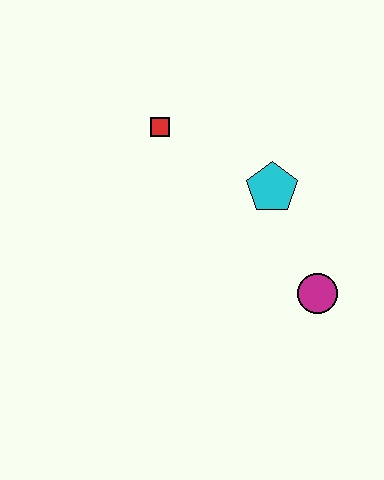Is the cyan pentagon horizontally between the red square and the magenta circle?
Yes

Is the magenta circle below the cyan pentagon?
Yes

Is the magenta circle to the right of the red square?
Yes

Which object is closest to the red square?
The cyan pentagon is closest to the red square.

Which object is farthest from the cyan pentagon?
The red square is farthest from the cyan pentagon.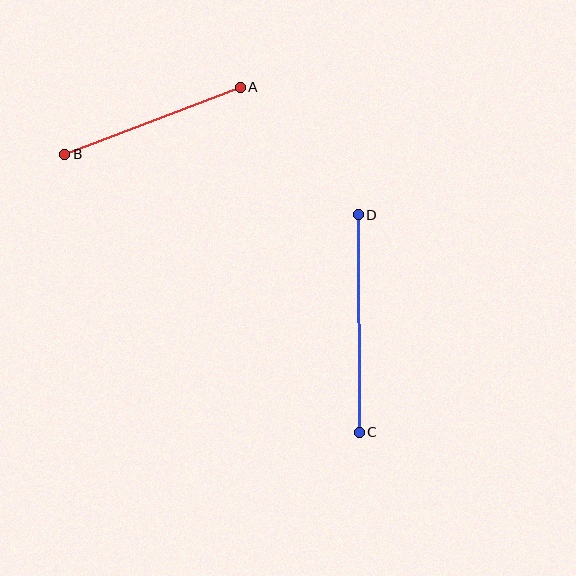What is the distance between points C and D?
The distance is approximately 218 pixels.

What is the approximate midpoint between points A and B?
The midpoint is at approximately (153, 121) pixels.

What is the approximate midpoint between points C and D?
The midpoint is at approximately (359, 324) pixels.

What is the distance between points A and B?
The distance is approximately 188 pixels.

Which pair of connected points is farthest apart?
Points C and D are farthest apart.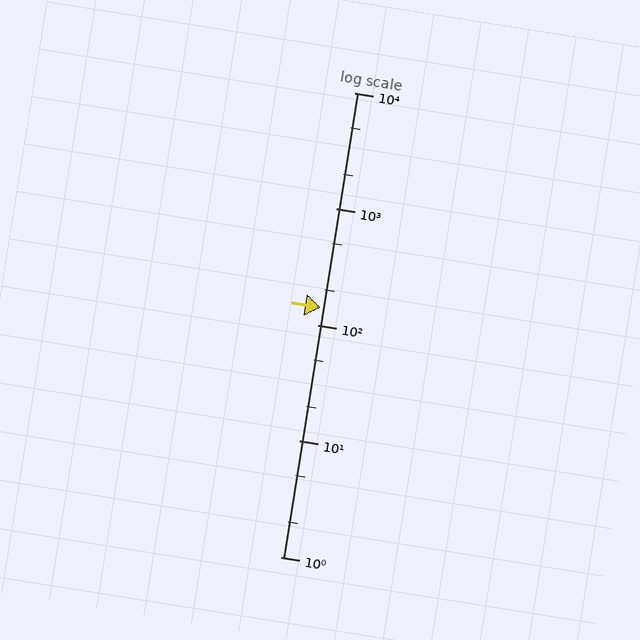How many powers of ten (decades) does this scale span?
The scale spans 4 decades, from 1 to 10000.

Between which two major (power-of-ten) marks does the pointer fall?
The pointer is between 100 and 1000.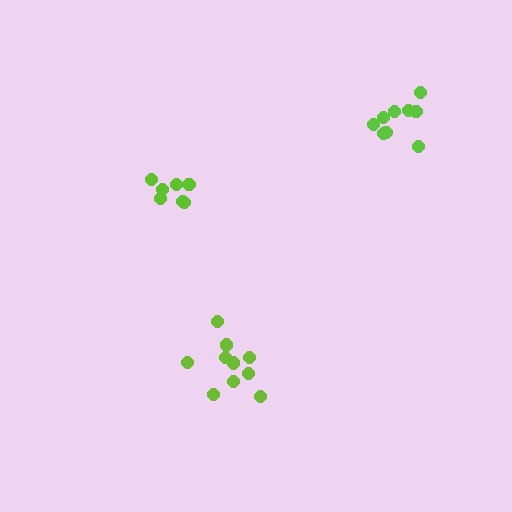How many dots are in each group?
Group 1: 10 dots, Group 2: 7 dots, Group 3: 9 dots (26 total).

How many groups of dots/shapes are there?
There are 3 groups.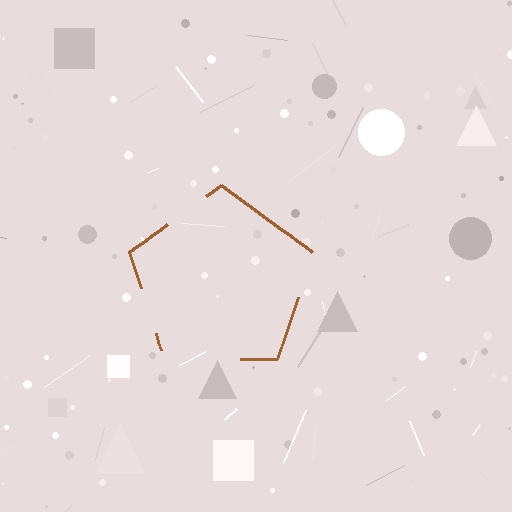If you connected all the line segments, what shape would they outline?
They would outline a pentagon.